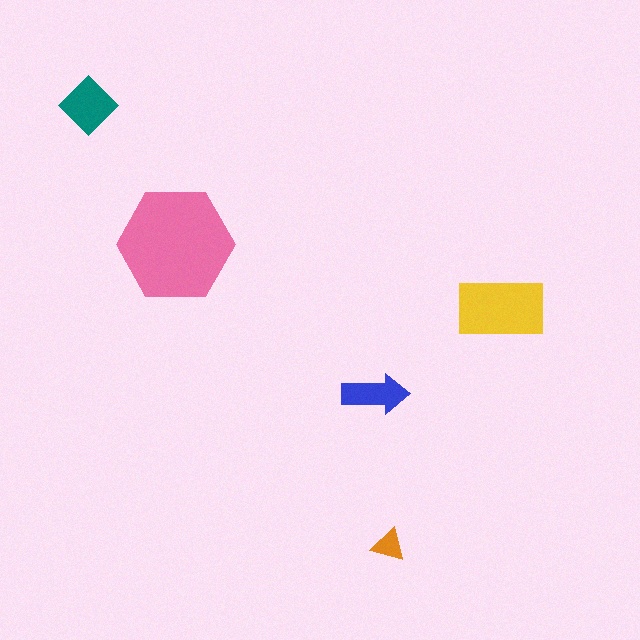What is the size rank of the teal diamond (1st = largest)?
3rd.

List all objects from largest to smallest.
The pink hexagon, the yellow rectangle, the teal diamond, the blue arrow, the orange triangle.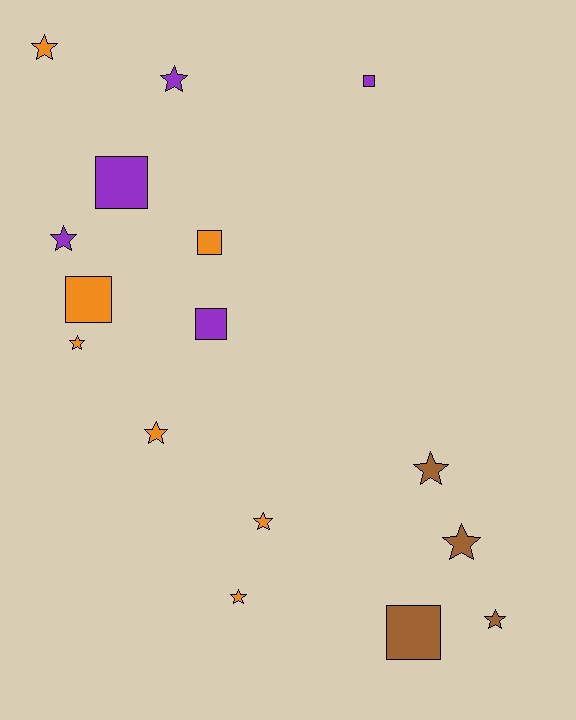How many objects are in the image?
There are 16 objects.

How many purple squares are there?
There are 3 purple squares.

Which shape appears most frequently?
Star, with 10 objects.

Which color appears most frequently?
Orange, with 7 objects.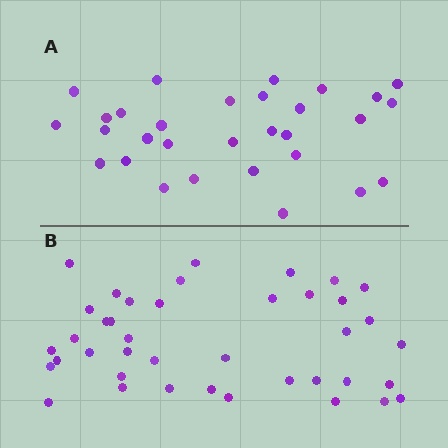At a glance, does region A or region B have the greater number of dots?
Region B (the bottom region) has more dots.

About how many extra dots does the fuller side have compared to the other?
Region B has roughly 10 or so more dots than region A.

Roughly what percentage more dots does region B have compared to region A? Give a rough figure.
About 35% more.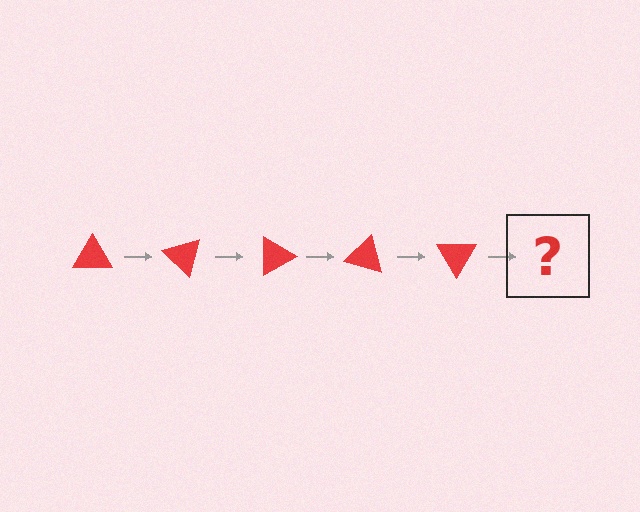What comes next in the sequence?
The next element should be a red triangle rotated 225 degrees.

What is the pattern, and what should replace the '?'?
The pattern is that the triangle rotates 45 degrees each step. The '?' should be a red triangle rotated 225 degrees.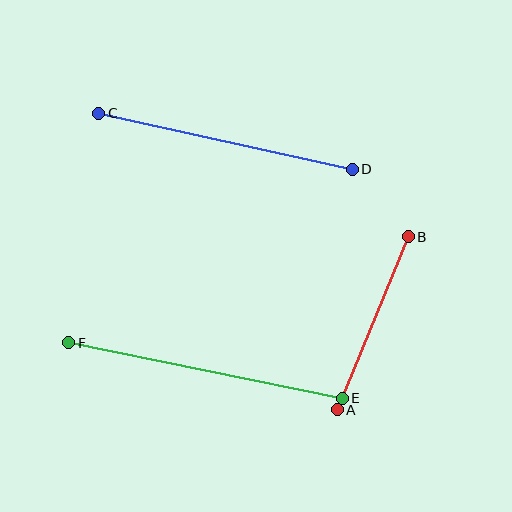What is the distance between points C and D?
The distance is approximately 260 pixels.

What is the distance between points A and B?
The distance is approximately 187 pixels.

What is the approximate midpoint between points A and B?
The midpoint is at approximately (373, 323) pixels.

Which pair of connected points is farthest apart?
Points E and F are farthest apart.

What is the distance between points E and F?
The distance is approximately 279 pixels.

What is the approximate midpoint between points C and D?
The midpoint is at approximately (226, 141) pixels.